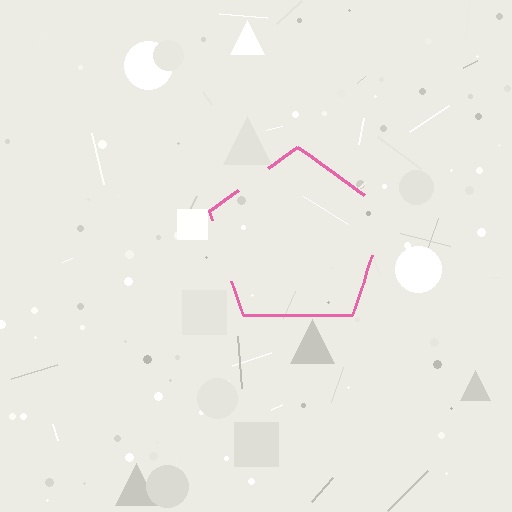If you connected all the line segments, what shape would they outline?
They would outline a pentagon.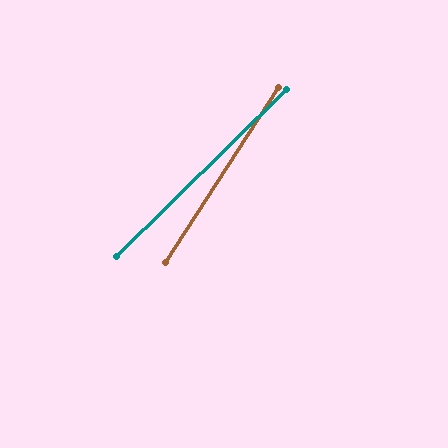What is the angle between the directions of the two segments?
Approximately 13 degrees.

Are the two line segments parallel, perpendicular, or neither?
Neither parallel nor perpendicular — they differ by about 13°.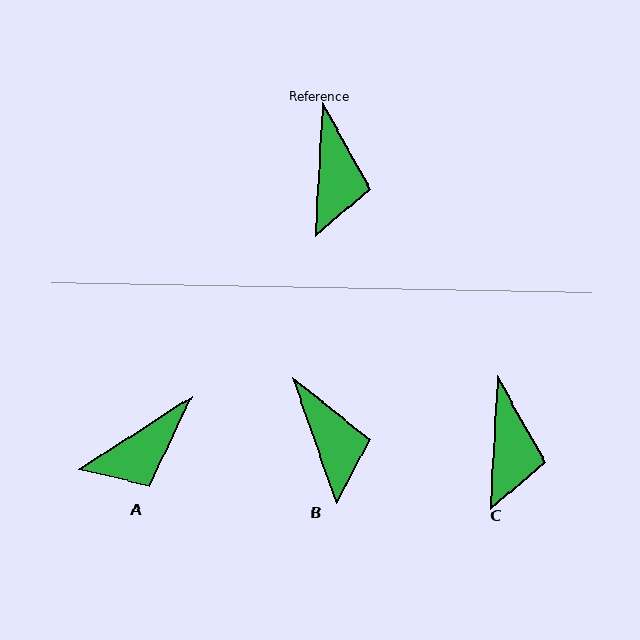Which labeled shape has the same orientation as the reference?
C.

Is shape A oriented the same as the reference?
No, it is off by about 54 degrees.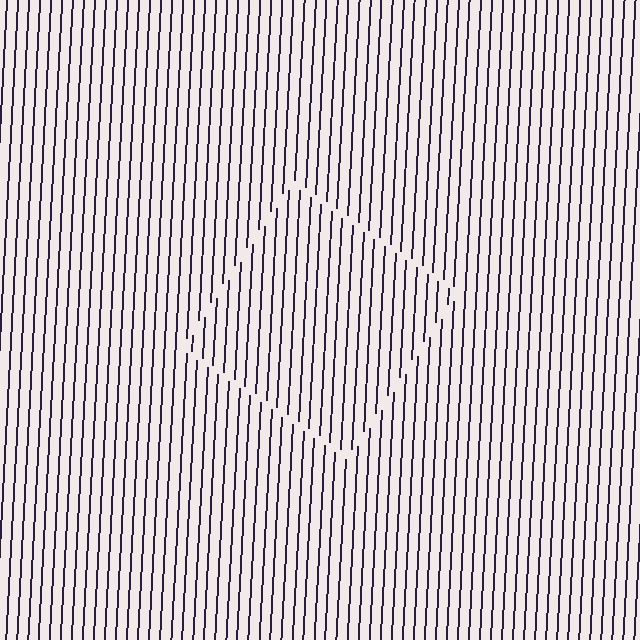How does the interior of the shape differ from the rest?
The interior of the shape contains the same grating, shifted by half a period — the contour is defined by the phase discontinuity where line-ends from the inner and outer gratings abut.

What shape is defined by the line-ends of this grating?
An illusory square. The interior of the shape contains the same grating, shifted by half a period — the contour is defined by the phase discontinuity where line-ends from the inner and outer gratings abut.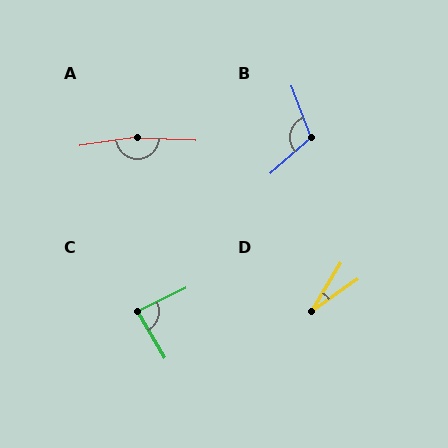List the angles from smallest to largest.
D (24°), C (86°), B (111°), A (169°).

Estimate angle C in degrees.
Approximately 86 degrees.